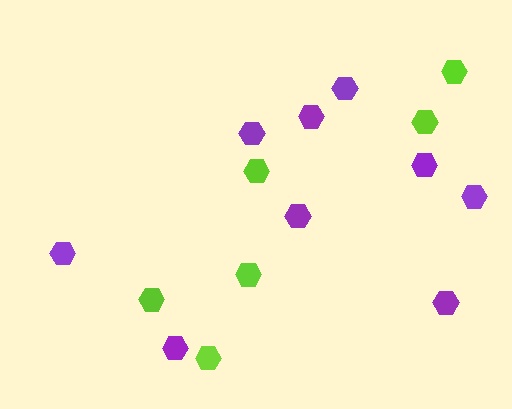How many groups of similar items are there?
There are 2 groups: one group of lime hexagons (6) and one group of purple hexagons (9).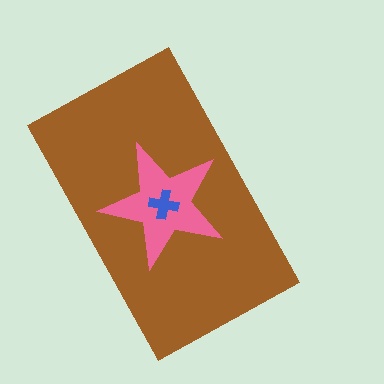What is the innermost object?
The blue cross.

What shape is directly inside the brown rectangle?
The pink star.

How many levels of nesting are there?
3.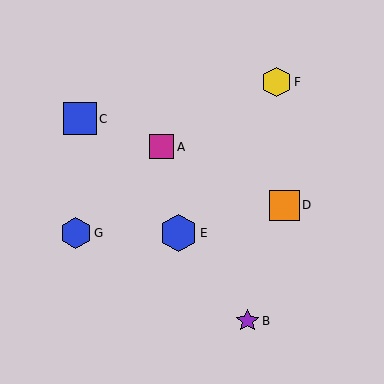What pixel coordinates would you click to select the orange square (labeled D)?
Click at (284, 205) to select the orange square D.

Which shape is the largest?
The blue hexagon (labeled E) is the largest.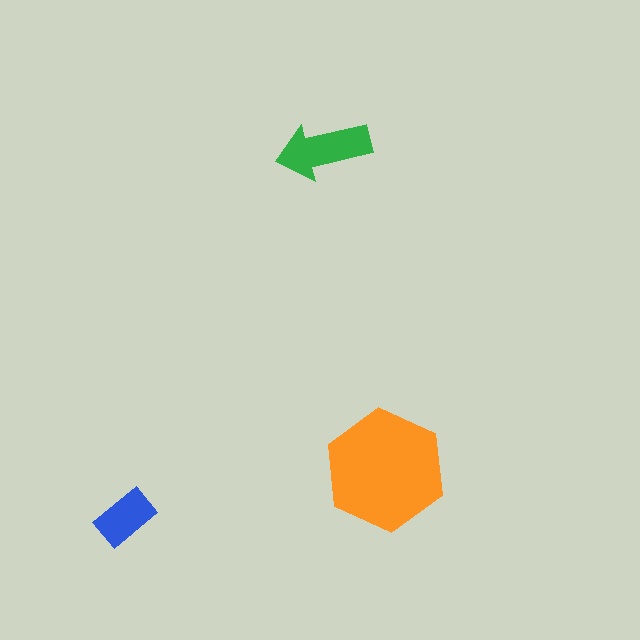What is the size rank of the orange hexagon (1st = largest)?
1st.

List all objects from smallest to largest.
The blue rectangle, the green arrow, the orange hexagon.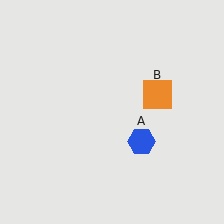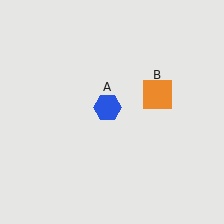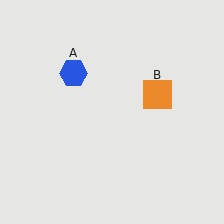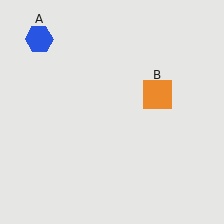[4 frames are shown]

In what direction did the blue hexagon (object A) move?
The blue hexagon (object A) moved up and to the left.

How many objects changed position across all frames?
1 object changed position: blue hexagon (object A).